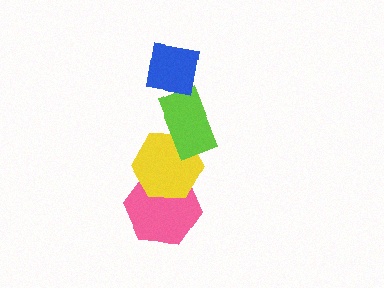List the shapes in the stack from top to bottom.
From top to bottom: the blue square, the lime rectangle, the yellow hexagon, the pink hexagon.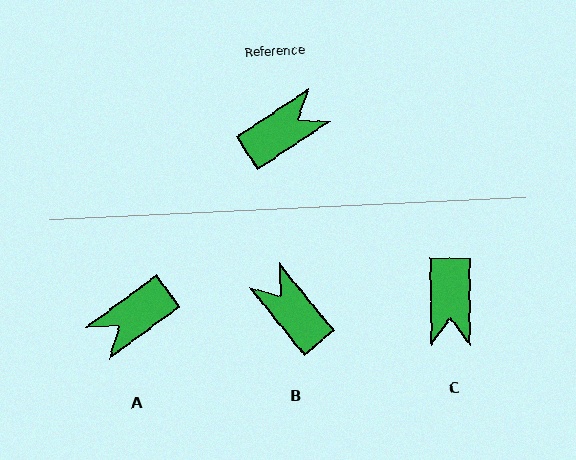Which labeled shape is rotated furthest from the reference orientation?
A, about 177 degrees away.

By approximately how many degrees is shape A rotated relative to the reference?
Approximately 177 degrees clockwise.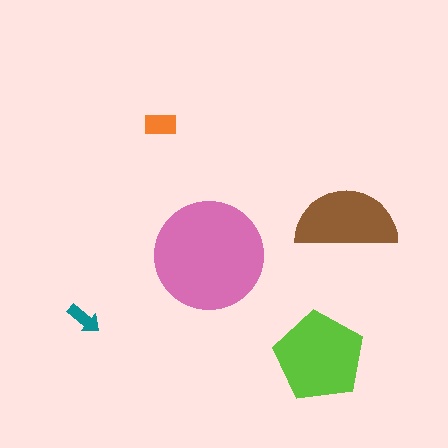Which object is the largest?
The pink circle.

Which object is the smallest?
The teal arrow.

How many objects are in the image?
There are 5 objects in the image.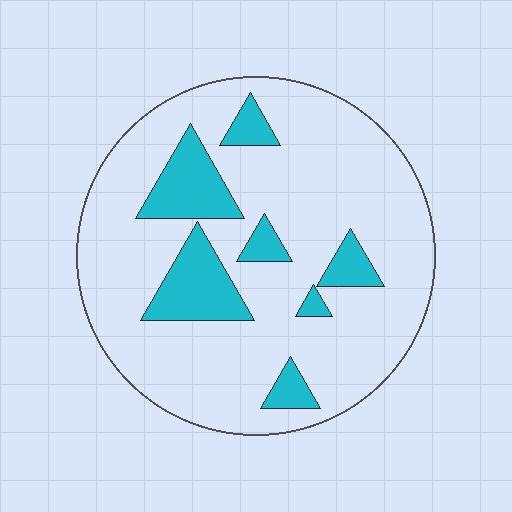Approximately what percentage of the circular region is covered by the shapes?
Approximately 20%.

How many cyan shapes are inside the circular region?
7.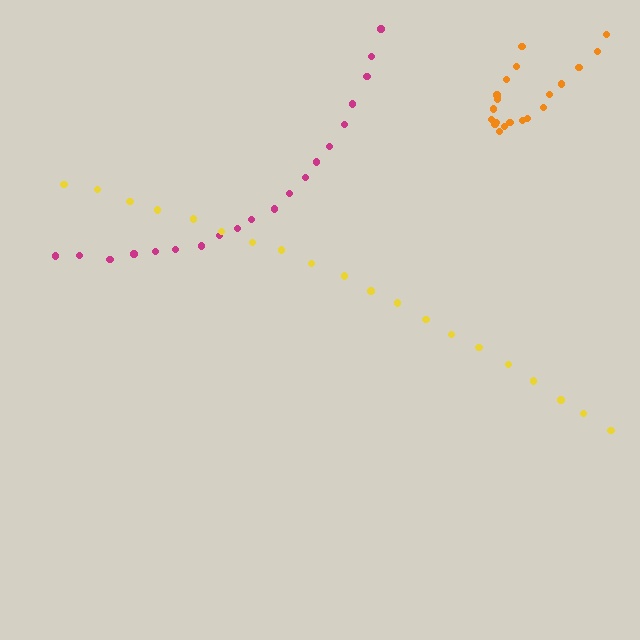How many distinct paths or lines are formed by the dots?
There are 3 distinct paths.